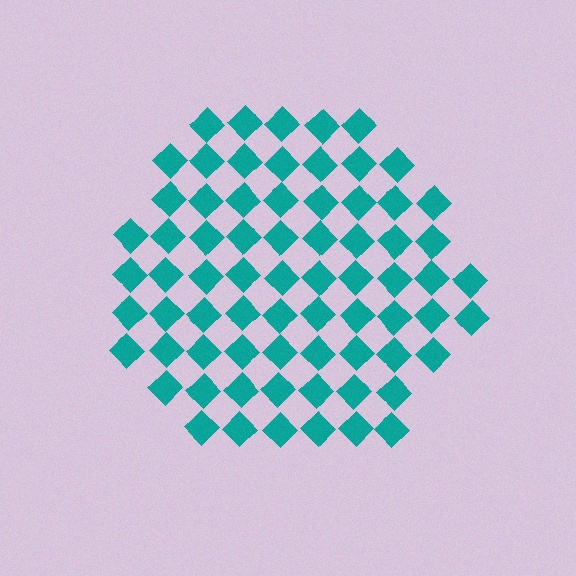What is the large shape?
The large shape is a hexagon.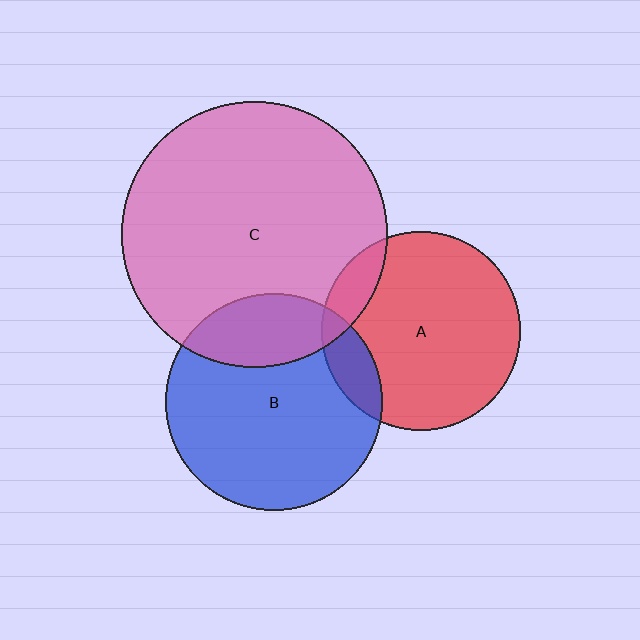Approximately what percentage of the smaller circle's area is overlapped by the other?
Approximately 15%.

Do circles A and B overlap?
Yes.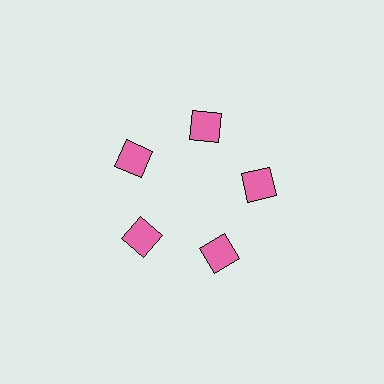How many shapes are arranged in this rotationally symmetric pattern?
There are 5 shapes, arranged in 5 groups of 1.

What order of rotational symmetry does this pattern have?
This pattern has 5-fold rotational symmetry.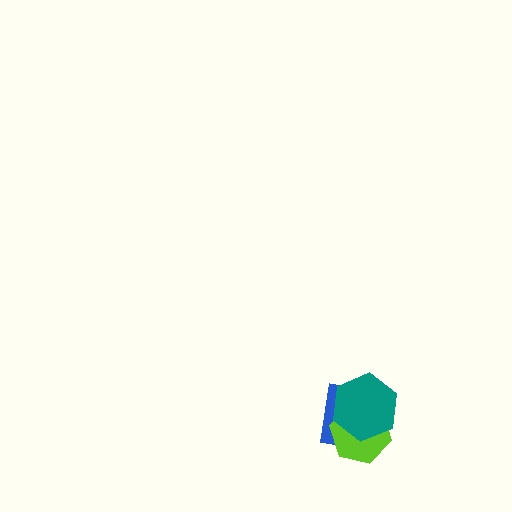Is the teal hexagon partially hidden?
No, no other shape covers it.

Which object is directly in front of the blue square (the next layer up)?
The lime hexagon is directly in front of the blue square.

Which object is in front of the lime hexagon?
The teal hexagon is in front of the lime hexagon.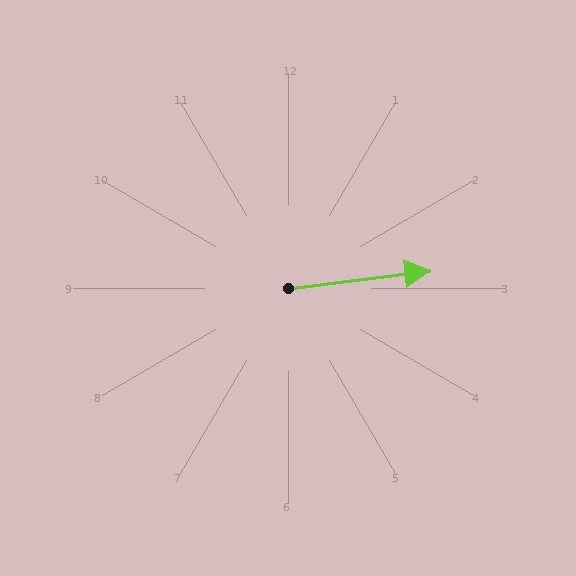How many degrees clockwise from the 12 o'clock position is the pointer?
Approximately 83 degrees.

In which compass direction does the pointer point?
East.